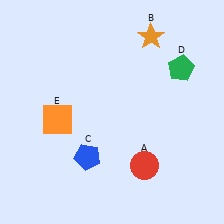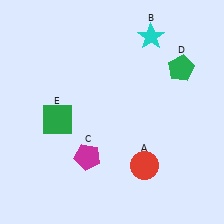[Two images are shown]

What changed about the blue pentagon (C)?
In Image 1, C is blue. In Image 2, it changed to magenta.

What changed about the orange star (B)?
In Image 1, B is orange. In Image 2, it changed to cyan.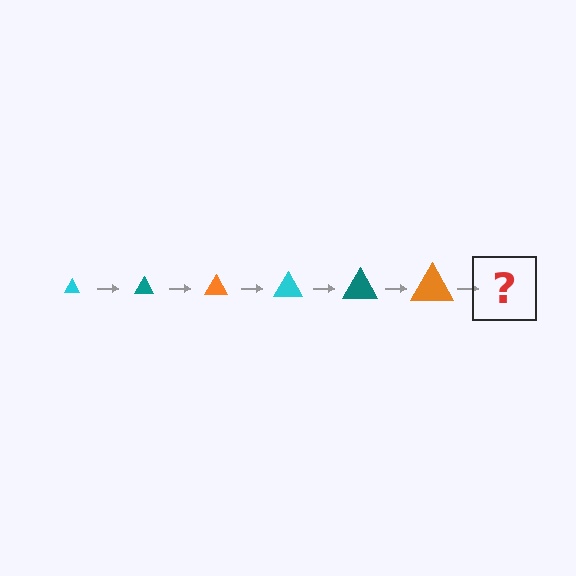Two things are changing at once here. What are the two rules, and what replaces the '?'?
The two rules are that the triangle grows larger each step and the color cycles through cyan, teal, and orange. The '?' should be a cyan triangle, larger than the previous one.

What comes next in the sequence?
The next element should be a cyan triangle, larger than the previous one.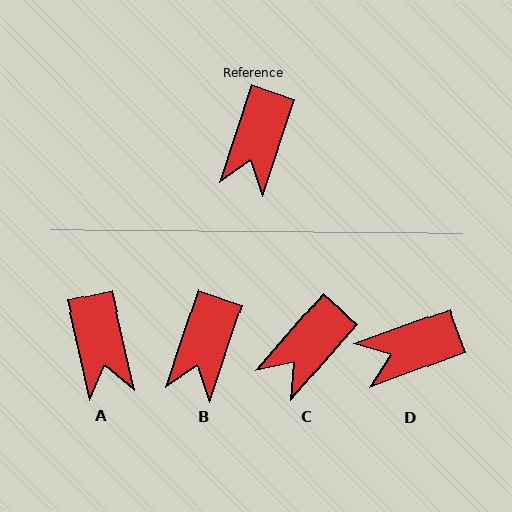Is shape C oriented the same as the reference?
No, it is off by about 23 degrees.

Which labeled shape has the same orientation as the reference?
B.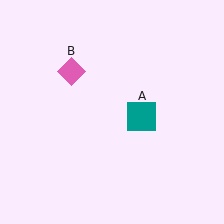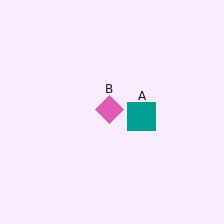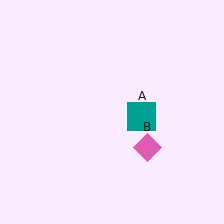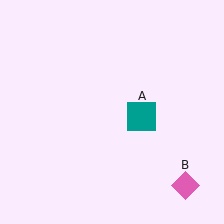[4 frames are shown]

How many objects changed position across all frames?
1 object changed position: pink diamond (object B).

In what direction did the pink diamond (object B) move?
The pink diamond (object B) moved down and to the right.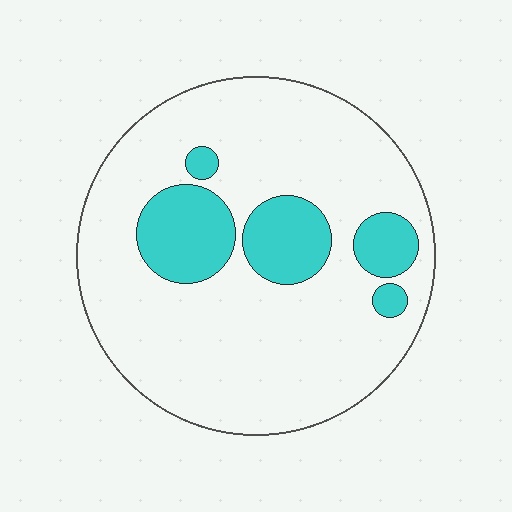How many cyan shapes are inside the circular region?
5.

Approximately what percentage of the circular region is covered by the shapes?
Approximately 20%.